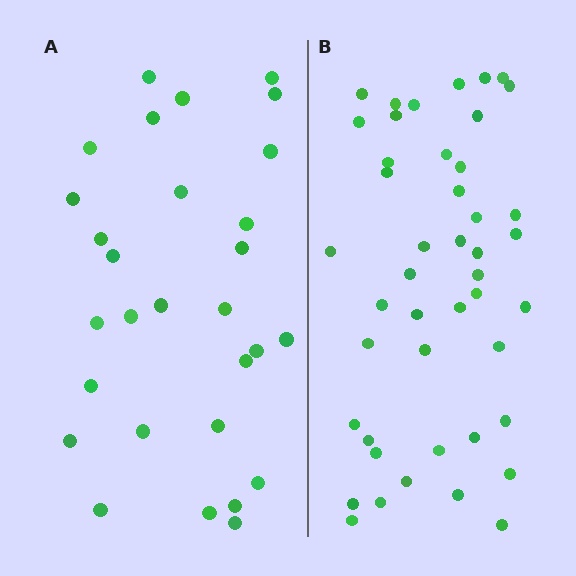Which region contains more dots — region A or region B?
Region B (the right region) has more dots.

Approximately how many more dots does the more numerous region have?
Region B has approximately 15 more dots than region A.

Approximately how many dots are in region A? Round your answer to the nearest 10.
About 30 dots. (The exact count is 29, which rounds to 30.)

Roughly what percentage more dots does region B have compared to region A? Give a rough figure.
About 55% more.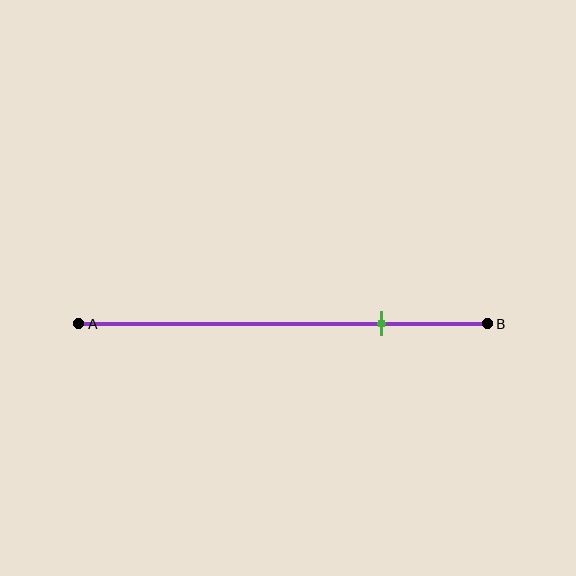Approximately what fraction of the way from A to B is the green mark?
The green mark is approximately 75% of the way from A to B.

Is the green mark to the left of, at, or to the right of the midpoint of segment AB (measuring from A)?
The green mark is to the right of the midpoint of segment AB.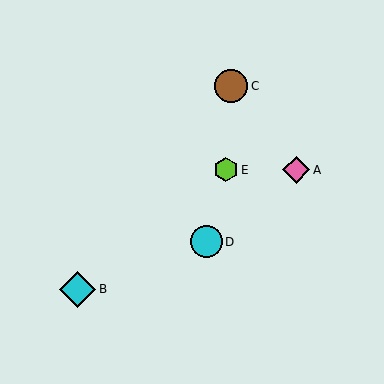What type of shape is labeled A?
Shape A is a pink diamond.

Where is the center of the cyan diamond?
The center of the cyan diamond is at (78, 289).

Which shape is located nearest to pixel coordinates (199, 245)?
The cyan circle (labeled D) at (206, 242) is nearest to that location.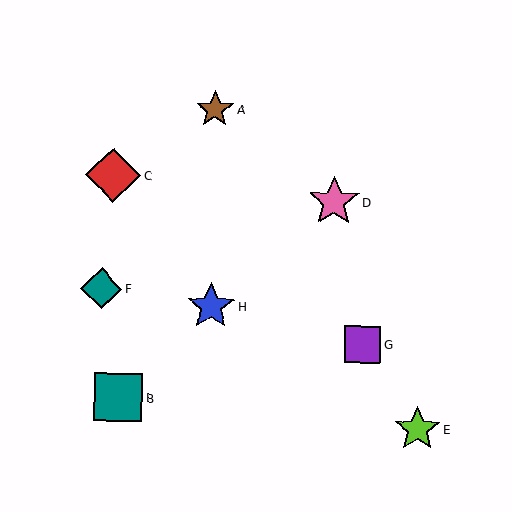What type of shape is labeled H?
Shape H is a blue star.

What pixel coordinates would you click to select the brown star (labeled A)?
Click at (215, 109) to select the brown star A.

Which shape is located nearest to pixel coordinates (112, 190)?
The red diamond (labeled C) at (113, 175) is nearest to that location.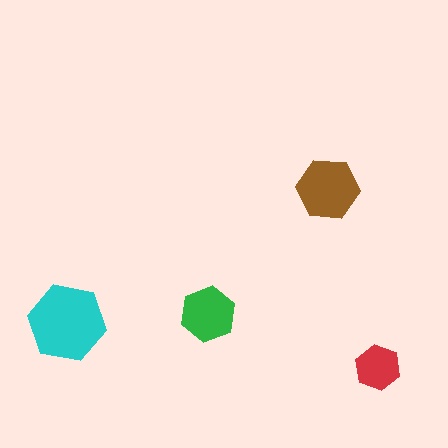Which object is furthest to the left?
The cyan hexagon is leftmost.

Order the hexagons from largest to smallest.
the cyan one, the brown one, the green one, the red one.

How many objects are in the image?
There are 4 objects in the image.